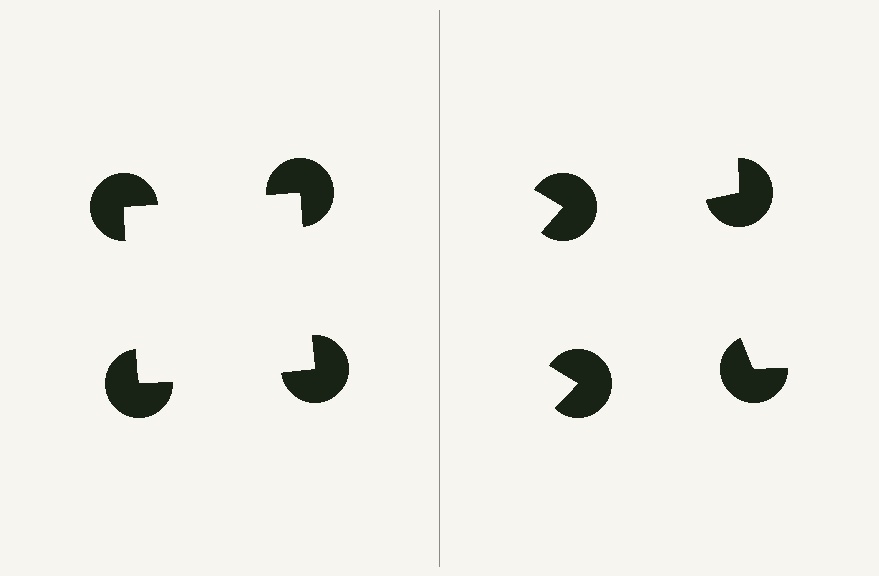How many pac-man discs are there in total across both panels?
8 — 4 on each side.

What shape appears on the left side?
An illusory square.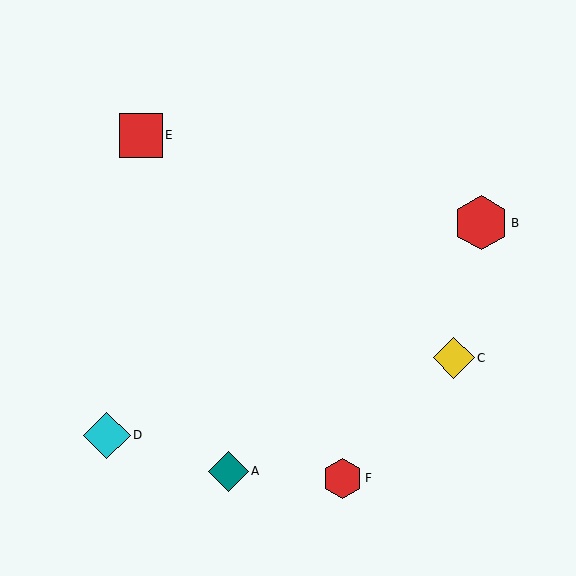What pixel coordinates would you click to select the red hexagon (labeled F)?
Click at (343, 478) to select the red hexagon F.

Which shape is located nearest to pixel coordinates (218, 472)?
The teal diamond (labeled A) at (228, 471) is nearest to that location.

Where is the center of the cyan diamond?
The center of the cyan diamond is at (107, 435).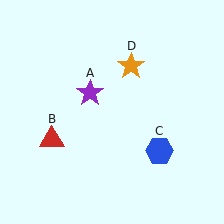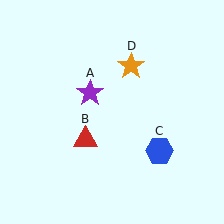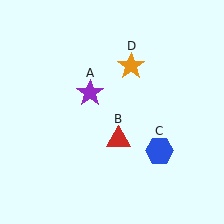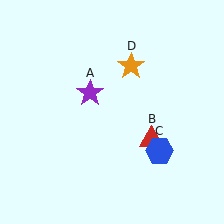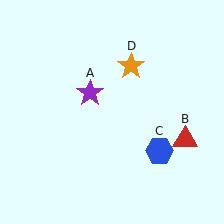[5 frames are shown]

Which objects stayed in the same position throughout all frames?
Purple star (object A) and blue hexagon (object C) and orange star (object D) remained stationary.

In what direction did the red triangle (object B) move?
The red triangle (object B) moved right.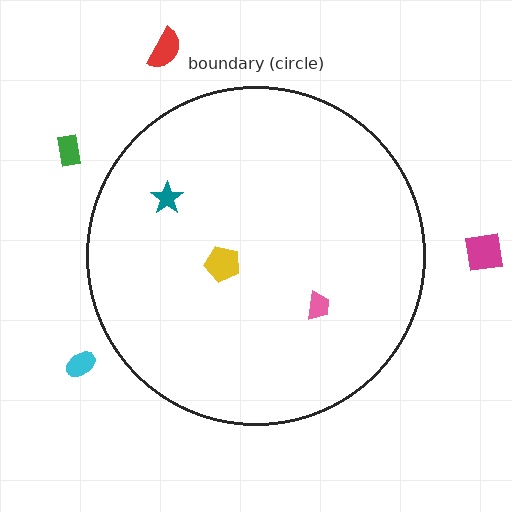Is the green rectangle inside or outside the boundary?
Outside.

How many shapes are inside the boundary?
3 inside, 4 outside.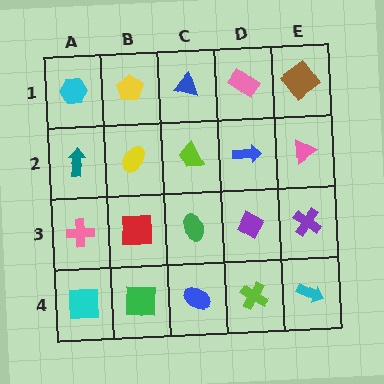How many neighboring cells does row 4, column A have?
2.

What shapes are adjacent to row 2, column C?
A blue triangle (row 1, column C), a green ellipse (row 3, column C), a yellow ellipse (row 2, column B), a blue arrow (row 2, column D).